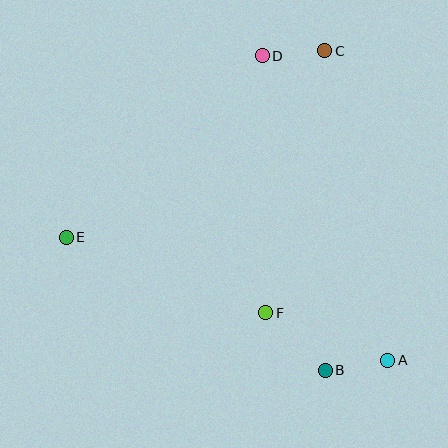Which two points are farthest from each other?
Points A and E are farthest from each other.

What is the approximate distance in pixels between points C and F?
The distance between C and F is approximately 269 pixels.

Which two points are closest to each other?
Points C and D are closest to each other.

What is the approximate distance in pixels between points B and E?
The distance between B and E is approximately 291 pixels.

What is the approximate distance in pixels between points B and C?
The distance between B and C is approximately 320 pixels.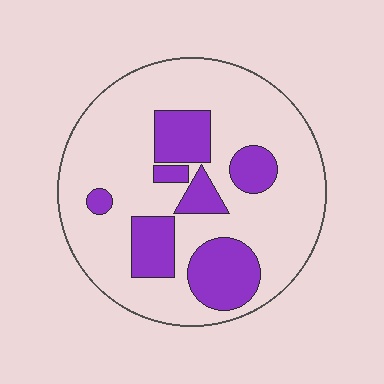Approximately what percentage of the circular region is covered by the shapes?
Approximately 25%.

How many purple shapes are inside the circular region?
7.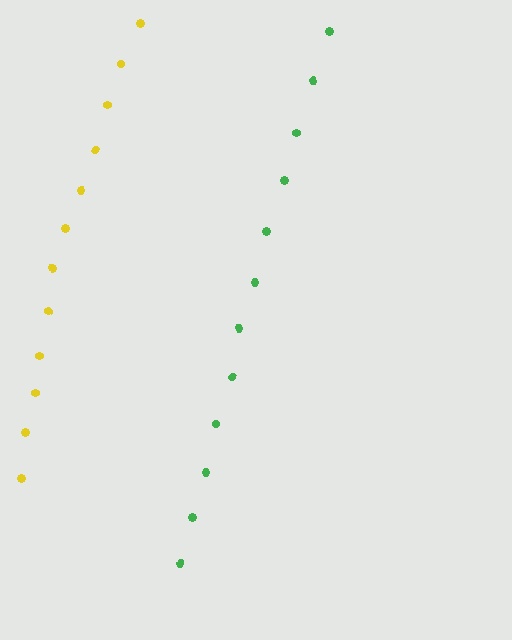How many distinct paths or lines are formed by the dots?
There are 2 distinct paths.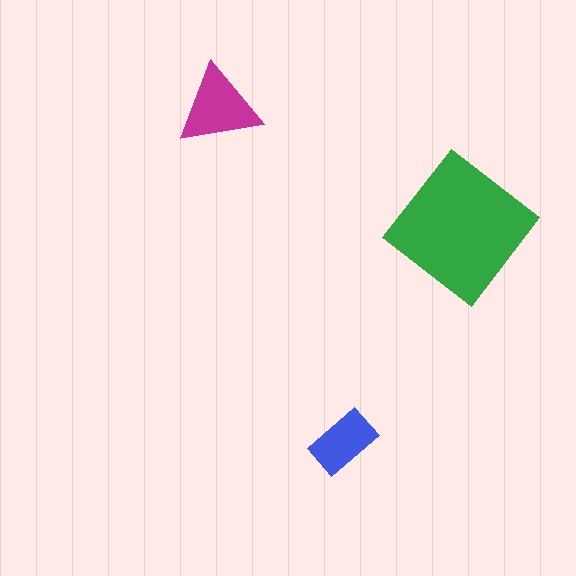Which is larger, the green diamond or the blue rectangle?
The green diamond.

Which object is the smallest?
The blue rectangle.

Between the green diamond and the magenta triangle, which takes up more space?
The green diamond.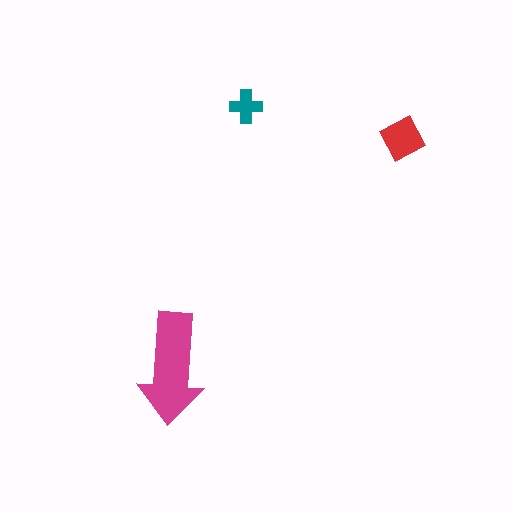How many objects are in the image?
There are 3 objects in the image.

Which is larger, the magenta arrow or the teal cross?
The magenta arrow.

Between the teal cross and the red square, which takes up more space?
The red square.